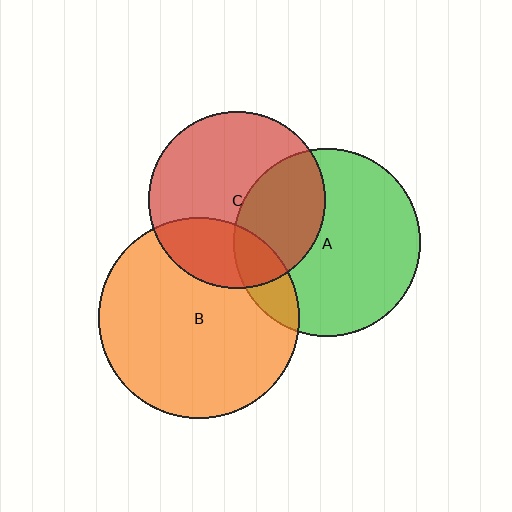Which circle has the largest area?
Circle B (orange).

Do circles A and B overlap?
Yes.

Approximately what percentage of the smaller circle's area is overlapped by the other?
Approximately 15%.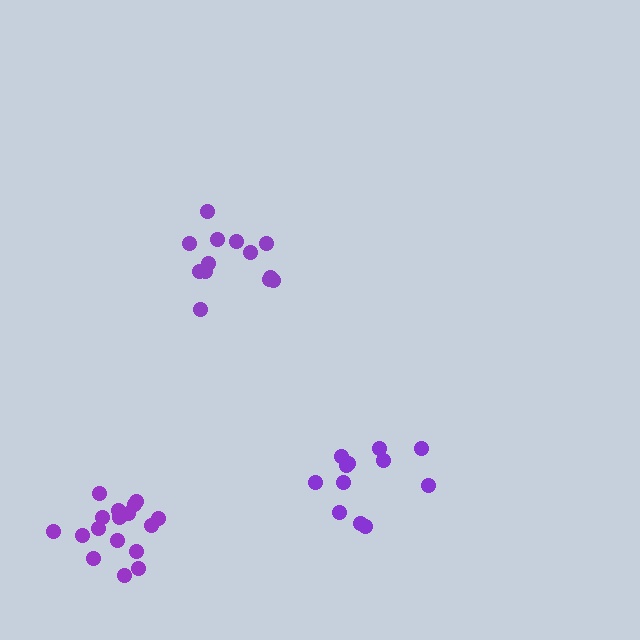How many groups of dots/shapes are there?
There are 3 groups.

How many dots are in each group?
Group 1: 17 dots, Group 2: 13 dots, Group 3: 12 dots (42 total).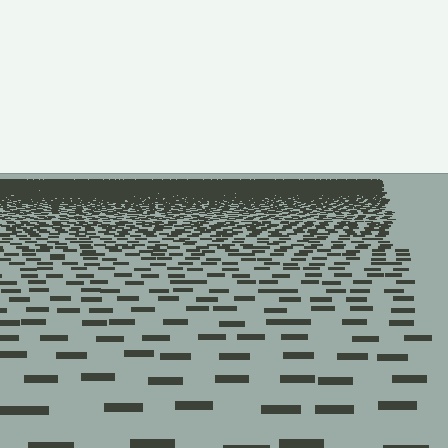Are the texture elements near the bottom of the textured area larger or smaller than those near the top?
Larger. Near the bottom, elements are closer to the viewer and appear at a bigger on-screen size.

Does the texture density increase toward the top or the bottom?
Density increases toward the top.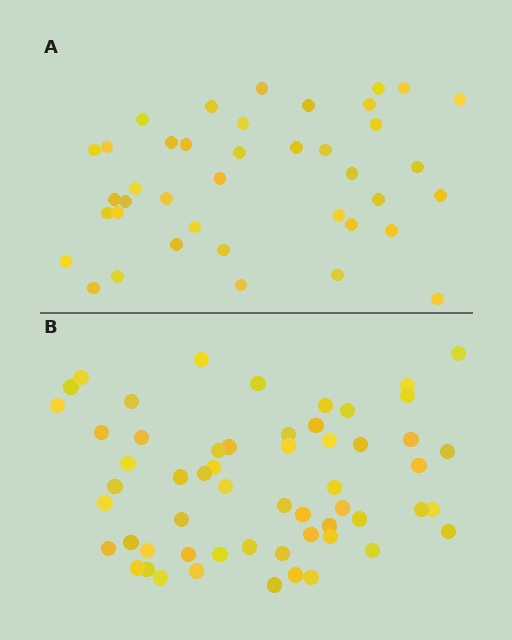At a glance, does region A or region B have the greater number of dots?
Region B (the bottom region) has more dots.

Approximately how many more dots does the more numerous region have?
Region B has approximately 15 more dots than region A.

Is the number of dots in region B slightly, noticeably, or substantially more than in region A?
Region B has noticeably more, but not dramatically so. The ratio is roughly 1.4 to 1.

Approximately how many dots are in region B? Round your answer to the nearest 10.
About 60 dots. (The exact count is 57, which rounds to 60.)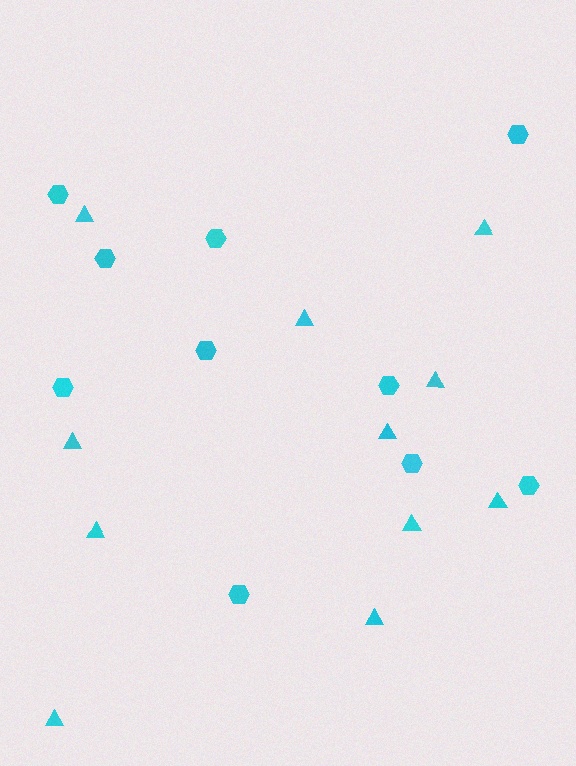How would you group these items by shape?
There are 2 groups: one group of hexagons (10) and one group of triangles (11).